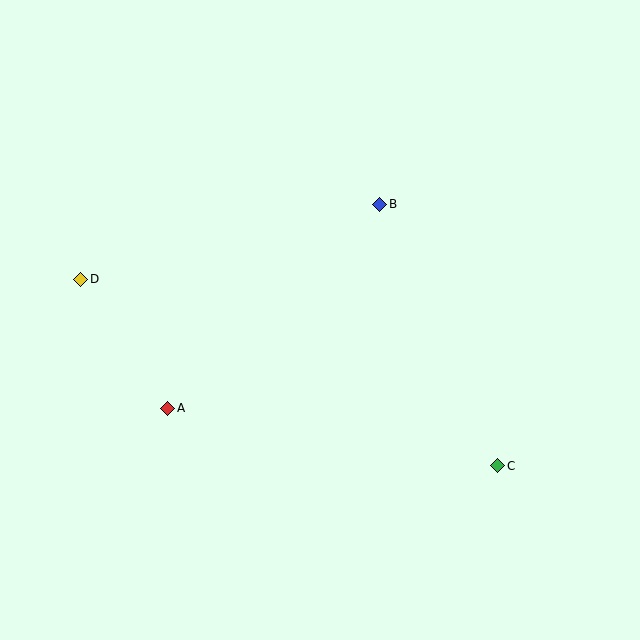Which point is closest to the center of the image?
Point B at (380, 204) is closest to the center.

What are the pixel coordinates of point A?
Point A is at (168, 408).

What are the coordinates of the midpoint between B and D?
The midpoint between B and D is at (230, 242).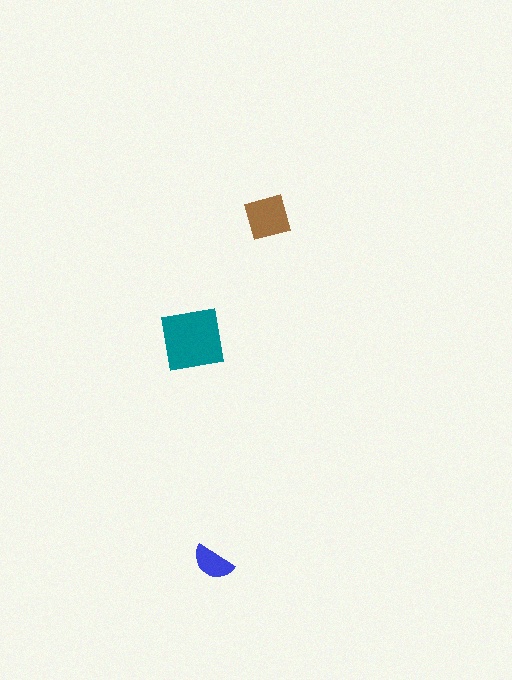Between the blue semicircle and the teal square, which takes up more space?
The teal square.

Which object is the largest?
The teal square.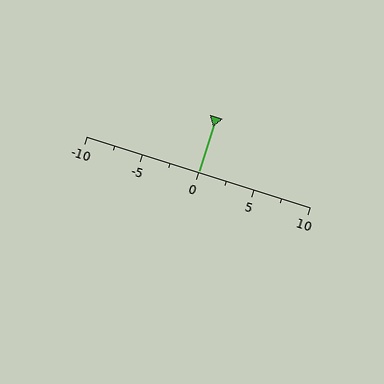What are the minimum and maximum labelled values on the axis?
The axis runs from -10 to 10.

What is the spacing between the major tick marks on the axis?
The major ticks are spaced 5 apart.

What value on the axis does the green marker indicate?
The marker indicates approximately 0.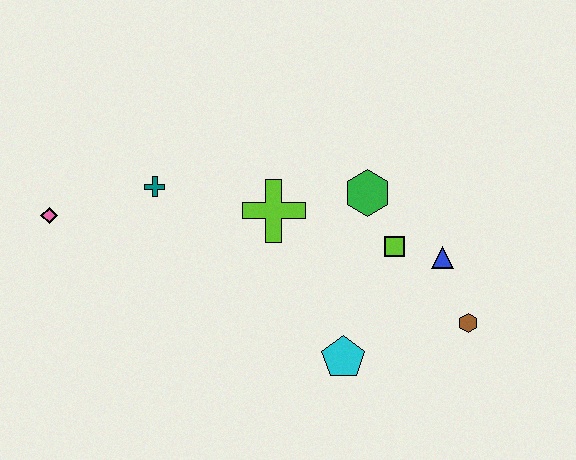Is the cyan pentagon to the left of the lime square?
Yes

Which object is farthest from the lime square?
The pink diamond is farthest from the lime square.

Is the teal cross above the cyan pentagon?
Yes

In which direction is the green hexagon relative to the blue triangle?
The green hexagon is to the left of the blue triangle.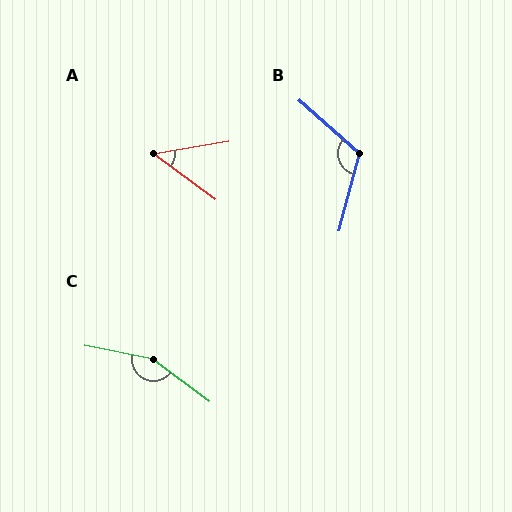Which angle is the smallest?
A, at approximately 46 degrees.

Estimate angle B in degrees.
Approximately 117 degrees.